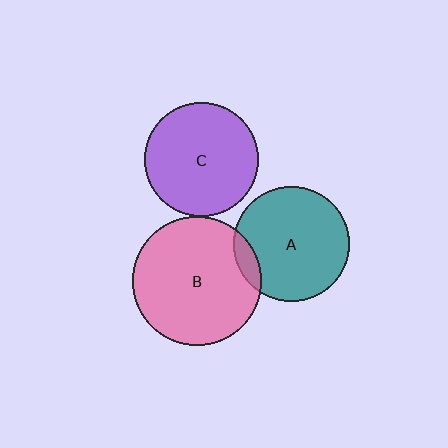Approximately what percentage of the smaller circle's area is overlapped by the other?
Approximately 5%.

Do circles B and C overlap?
Yes.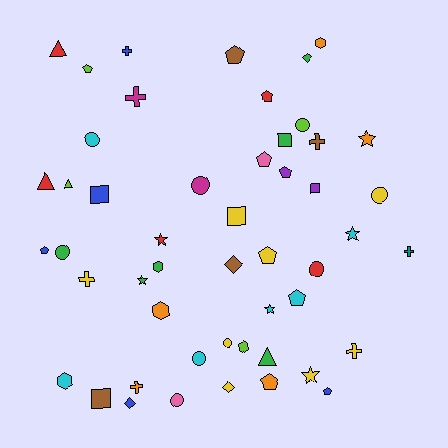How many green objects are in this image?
There are 6 green objects.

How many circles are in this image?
There are 9 circles.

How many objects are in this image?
There are 50 objects.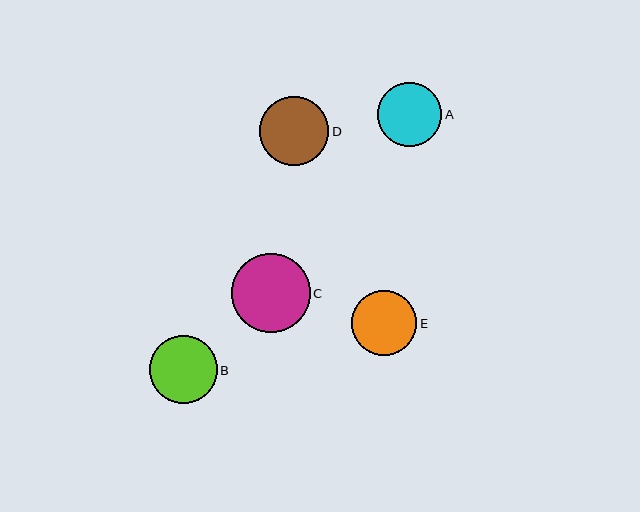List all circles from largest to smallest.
From largest to smallest: C, D, B, E, A.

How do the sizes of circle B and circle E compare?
Circle B and circle E are approximately the same size.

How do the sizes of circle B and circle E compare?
Circle B and circle E are approximately the same size.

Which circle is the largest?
Circle C is the largest with a size of approximately 79 pixels.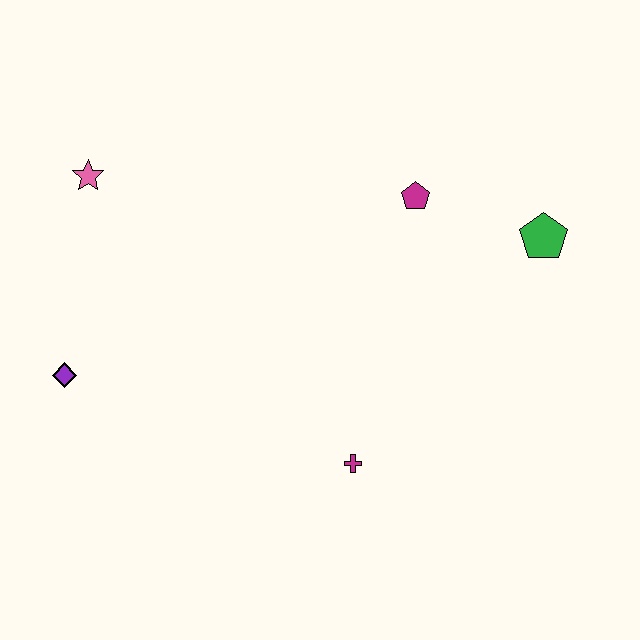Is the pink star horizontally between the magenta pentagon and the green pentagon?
No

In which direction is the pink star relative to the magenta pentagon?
The pink star is to the left of the magenta pentagon.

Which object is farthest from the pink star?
The green pentagon is farthest from the pink star.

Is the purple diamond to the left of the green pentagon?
Yes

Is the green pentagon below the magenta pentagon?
Yes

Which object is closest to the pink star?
The purple diamond is closest to the pink star.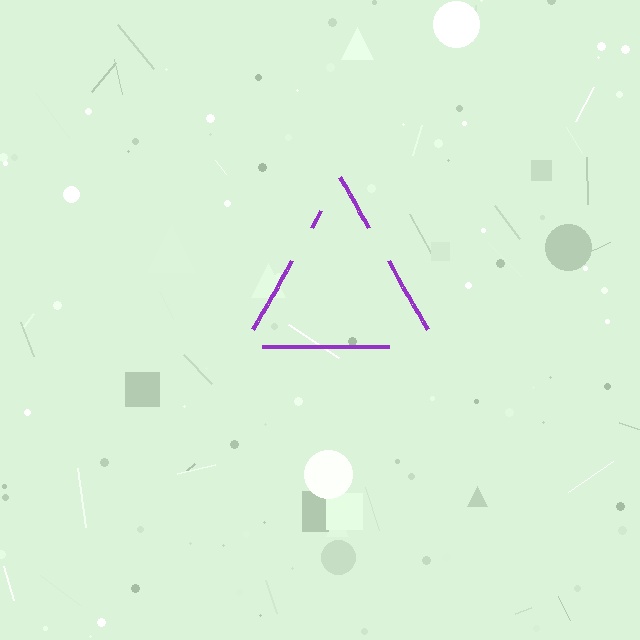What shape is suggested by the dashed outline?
The dashed outline suggests a triangle.